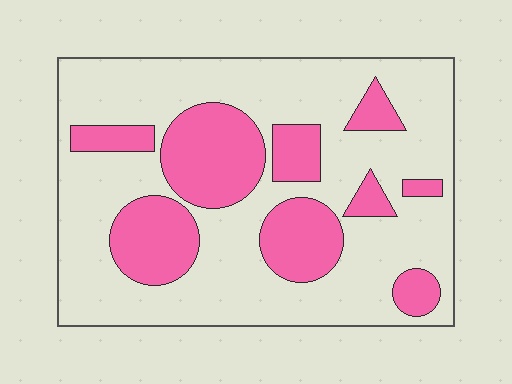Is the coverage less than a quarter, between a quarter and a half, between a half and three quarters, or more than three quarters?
Between a quarter and a half.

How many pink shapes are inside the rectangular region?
9.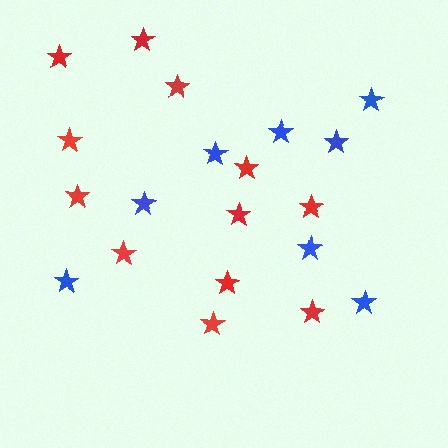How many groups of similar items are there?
There are 2 groups: one group of blue stars (8) and one group of red stars (12).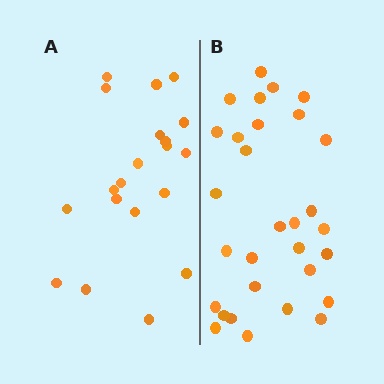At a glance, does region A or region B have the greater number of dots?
Region B (the right region) has more dots.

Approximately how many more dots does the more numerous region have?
Region B has roughly 10 or so more dots than region A.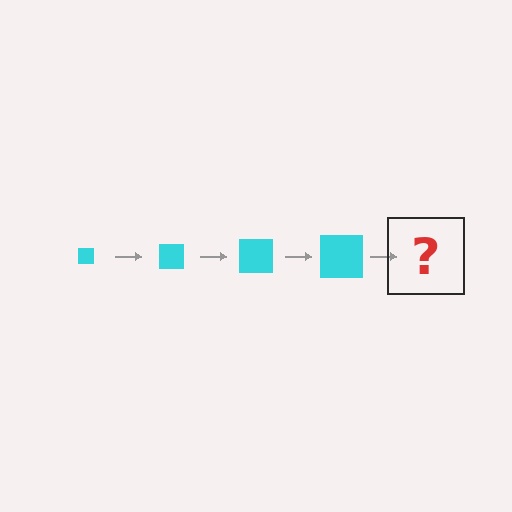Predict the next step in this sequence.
The next step is a cyan square, larger than the previous one.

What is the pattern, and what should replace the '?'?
The pattern is that the square gets progressively larger each step. The '?' should be a cyan square, larger than the previous one.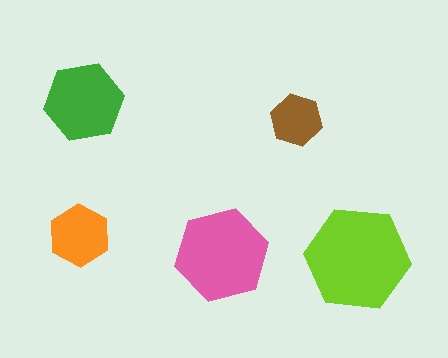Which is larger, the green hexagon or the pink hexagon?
The pink one.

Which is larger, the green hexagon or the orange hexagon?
The green one.